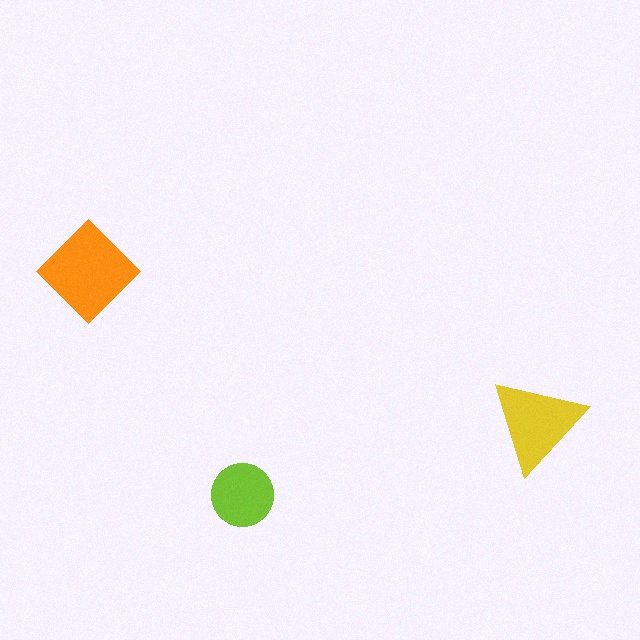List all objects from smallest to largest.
The lime circle, the yellow triangle, the orange diamond.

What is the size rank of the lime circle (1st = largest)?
3rd.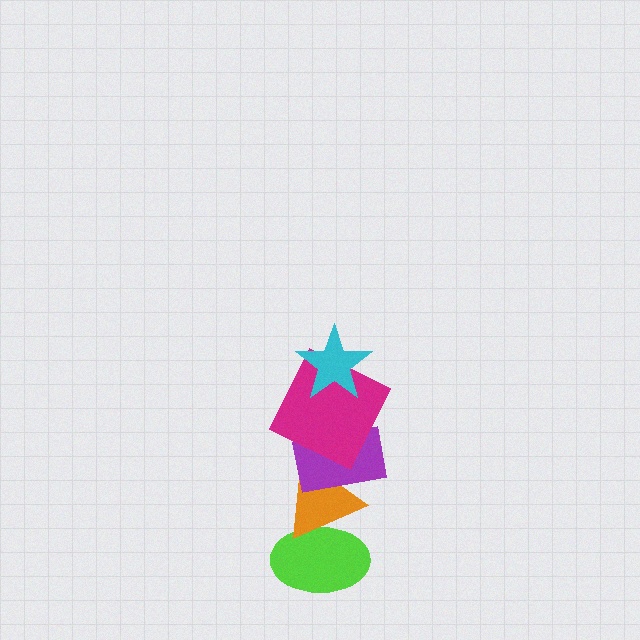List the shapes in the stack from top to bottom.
From top to bottom: the cyan star, the magenta square, the purple rectangle, the orange triangle, the lime ellipse.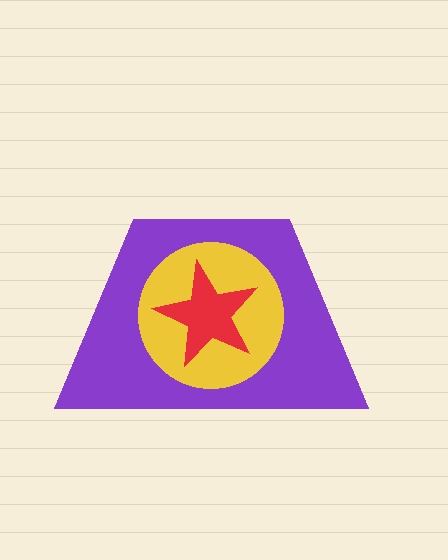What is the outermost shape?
The purple trapezoid.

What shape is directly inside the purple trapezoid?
The yellow circle.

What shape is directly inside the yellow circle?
The red star.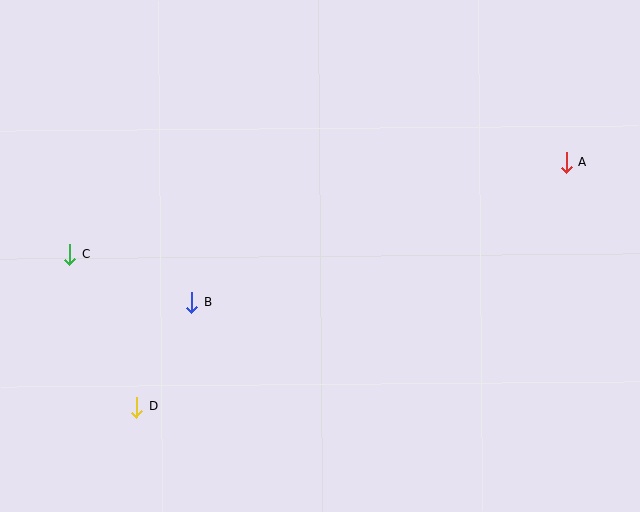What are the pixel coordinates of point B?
Point B is at (192, 302).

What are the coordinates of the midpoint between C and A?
The midpoint between C and A is at (318, 208).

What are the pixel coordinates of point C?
Point C is at (70, 254).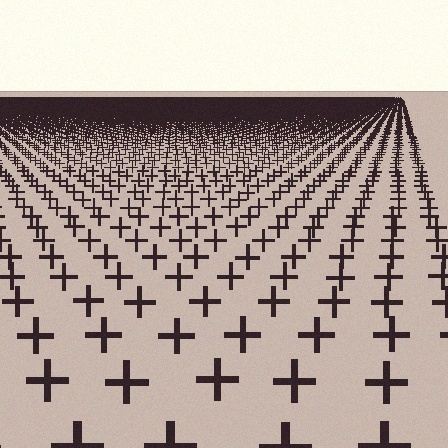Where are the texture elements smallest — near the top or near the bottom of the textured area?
Near the top.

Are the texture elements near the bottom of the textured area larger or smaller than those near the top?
Larger. Near the bottom, elements are closer to the viewer and appear at a bigger on-screen size.